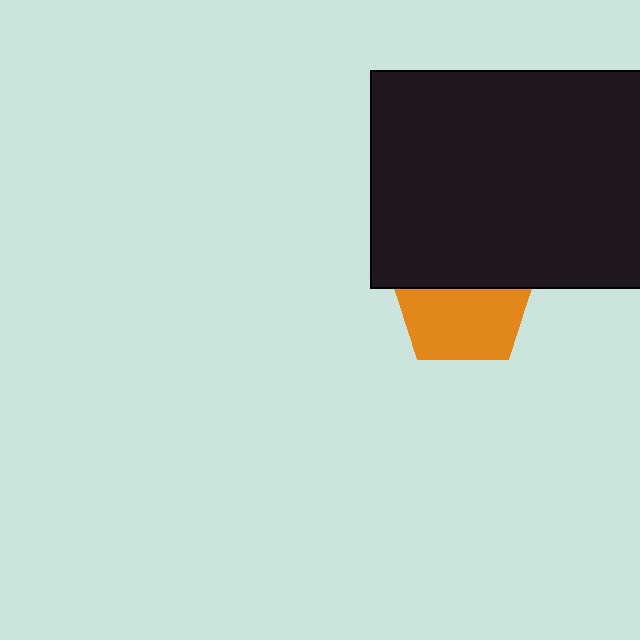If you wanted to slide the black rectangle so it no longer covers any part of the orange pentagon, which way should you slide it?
Slide it up — that is the most direct way to separate the two shapes.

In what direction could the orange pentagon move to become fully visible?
The orange pentagon could move down. That would shift it out from behind the black rectangle entirely.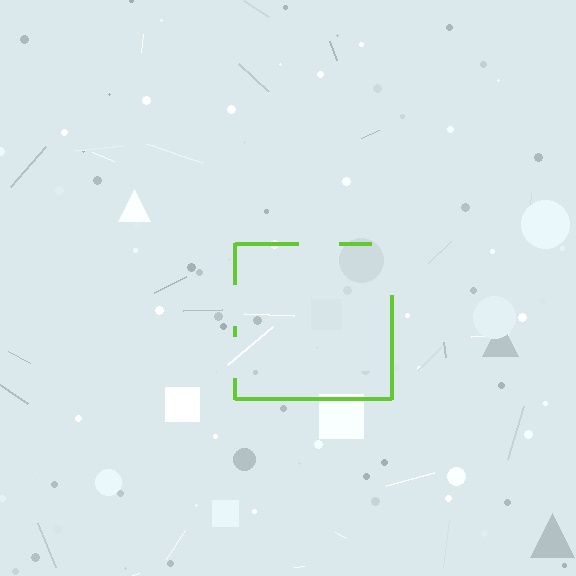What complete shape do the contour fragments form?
The contour fragments form a square.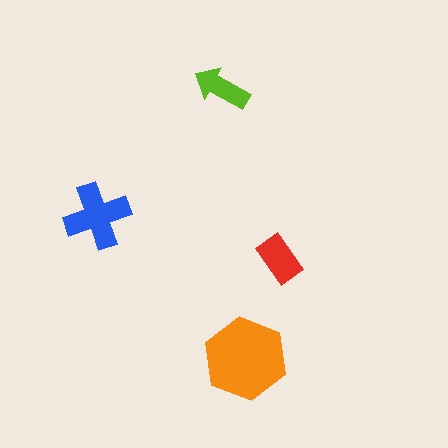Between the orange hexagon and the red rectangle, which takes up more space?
The orange hexagon.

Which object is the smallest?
The lime arrow.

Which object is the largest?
The orange hexagon.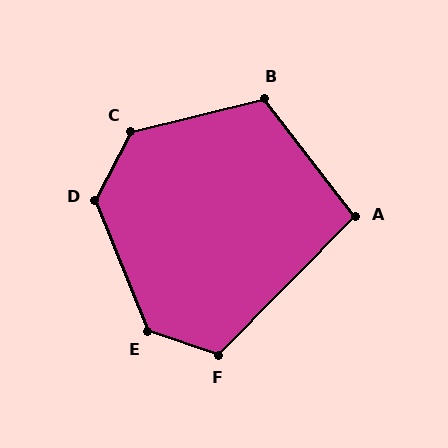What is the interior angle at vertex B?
Approximately 114 degrees (obtuse).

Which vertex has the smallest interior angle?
A, at approximately 98 degrees.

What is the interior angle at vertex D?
Approximately 130 degrees (obtuse).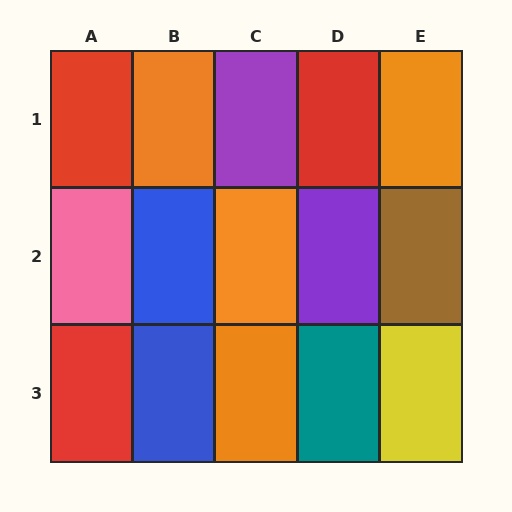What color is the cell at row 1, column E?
Orange.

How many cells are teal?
1 cell is teal.